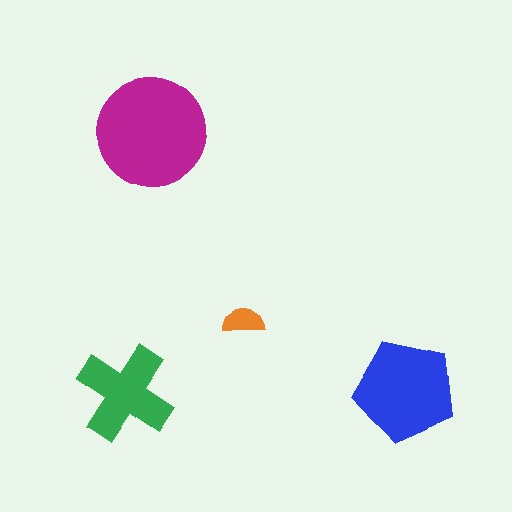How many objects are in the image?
There are 4 objects in the image.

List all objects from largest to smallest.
The magenta circle, the blue pentagon, the green cross, the orange semicircle.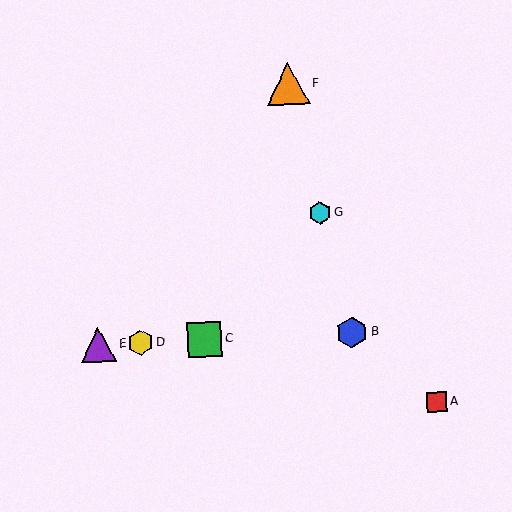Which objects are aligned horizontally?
Objects B, C, D, E are aligned horizontally.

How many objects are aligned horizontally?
4 objects (B, C, D, E) are aligned horizontally.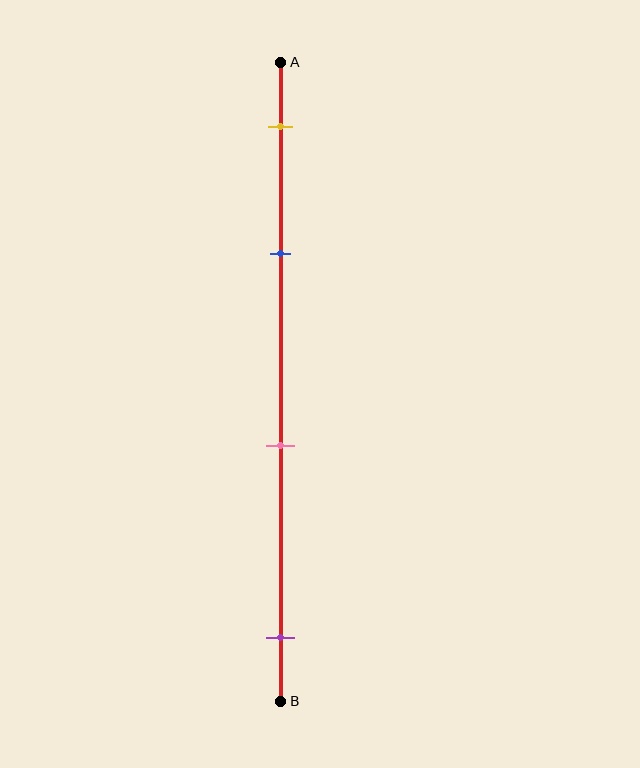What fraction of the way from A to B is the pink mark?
The pink mark is approximately 60% (0.6) of the way from A to B.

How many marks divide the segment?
There are 4 marks dividing the segment.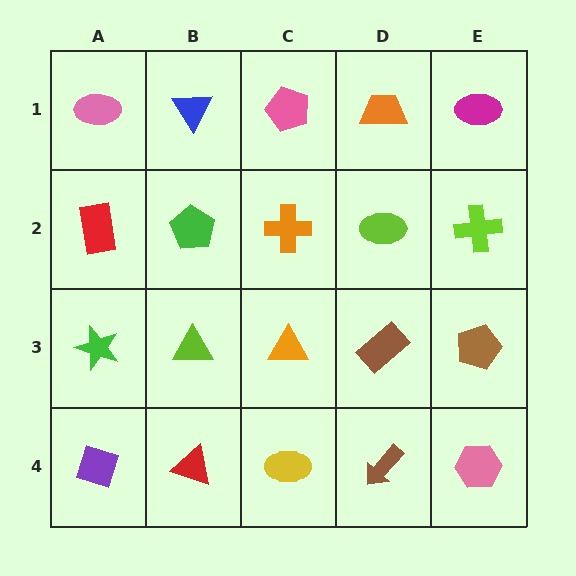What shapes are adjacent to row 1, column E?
A lime cross (row 2, column E), an orange trapezoid (row 1, column D).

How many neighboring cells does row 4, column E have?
2.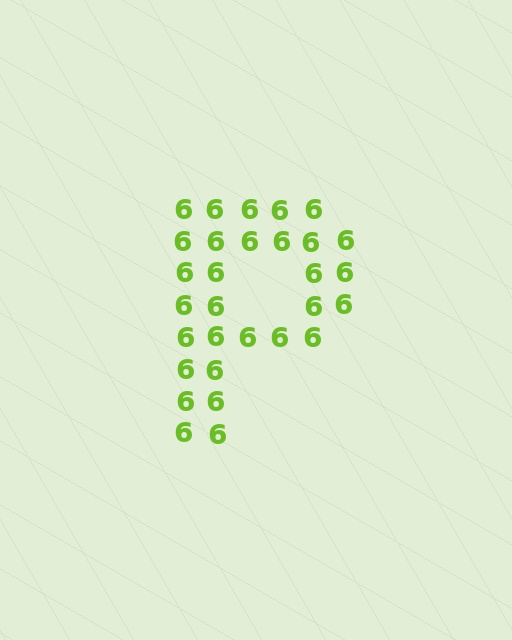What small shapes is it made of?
It is made of small digit 6's.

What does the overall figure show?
The overall figure shows the letter P.